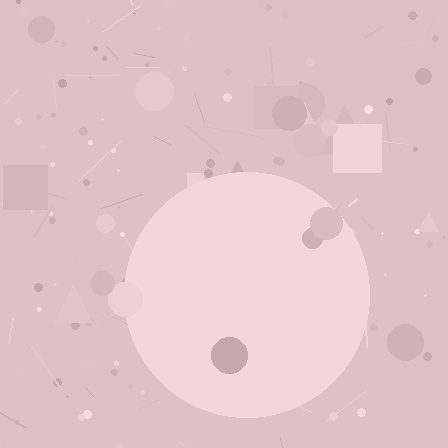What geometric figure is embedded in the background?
A circle is embedded in the background.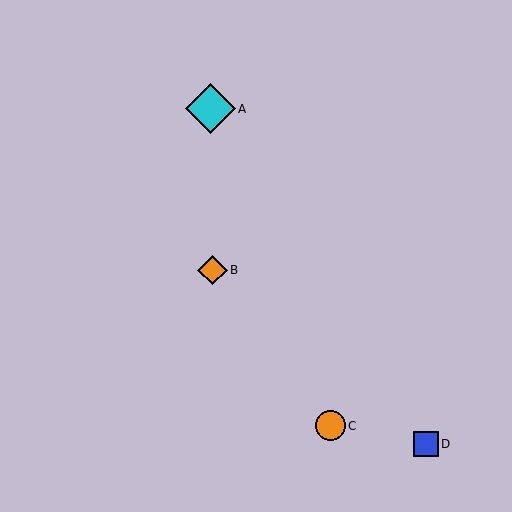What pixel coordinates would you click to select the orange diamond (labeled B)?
Click at (212, 270) to select the orange diamond B.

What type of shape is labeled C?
Shape C is an orange circle.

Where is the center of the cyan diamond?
The center of the cyan diamond is at (210, 109).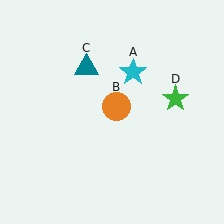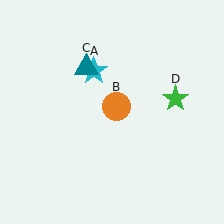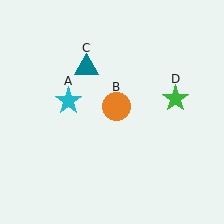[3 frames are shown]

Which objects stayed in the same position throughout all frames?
Orange circle (object B) and teal triangle (object C) and green star (object D) remained stationary.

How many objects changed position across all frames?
1 object changed position: cyan star (object A).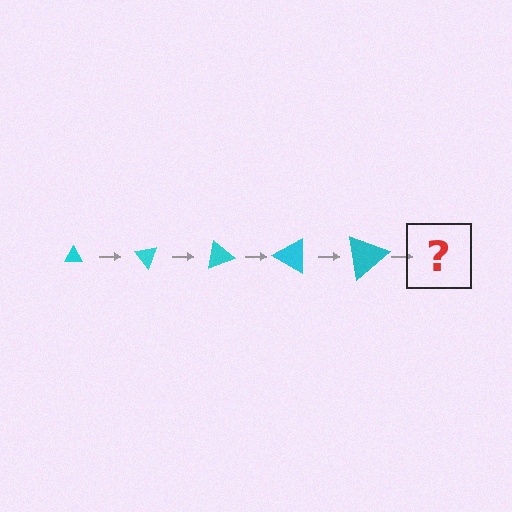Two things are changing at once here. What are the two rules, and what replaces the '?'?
The two rules are that the triangle grows larger each step and it rotates 50 degrees each step. The '?' should be a triangle, larger than the previous one and rotated 250 degrees from the start.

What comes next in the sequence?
The next element should be a triangle, larger than the previous one and rotated 250 degrees from the start.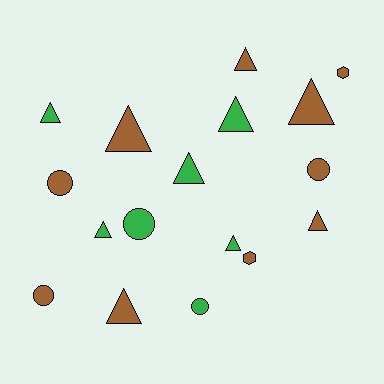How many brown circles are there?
There are 3 brown circles.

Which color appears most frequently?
Brown, with 10 objects.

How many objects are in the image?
There are 17 objects.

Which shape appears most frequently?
Triangle, with 10 objects.